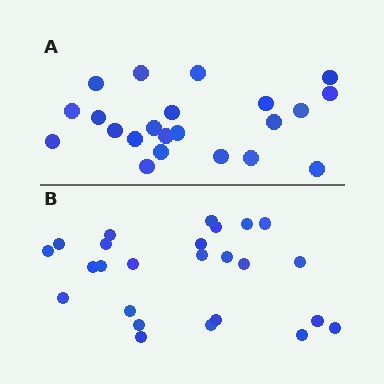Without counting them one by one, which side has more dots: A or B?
Region B (the bottom region) has more dots.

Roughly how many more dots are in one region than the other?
Region B has just a few more — roughly 2 or 3 more dots than region A.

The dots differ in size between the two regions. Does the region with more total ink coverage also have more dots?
No. Region A has more total ink coverage because its dots are larger, but region B actually contains more individual dots. Total area can be misleading — the number of items is what matters here.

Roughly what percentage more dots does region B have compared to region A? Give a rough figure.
About 15% more.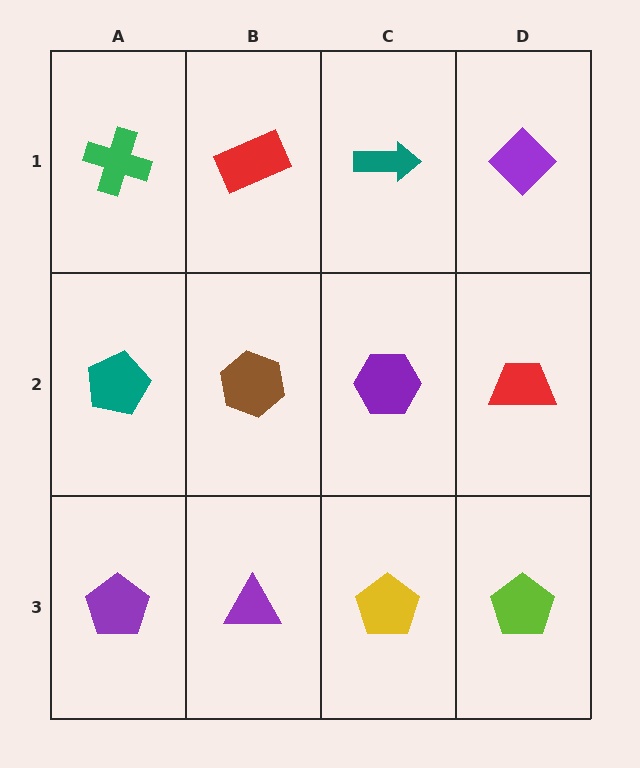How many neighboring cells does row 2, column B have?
4.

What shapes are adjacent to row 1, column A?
A teal pentagon (row 2, column A), a red rectangle (row 1, column B).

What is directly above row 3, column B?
A brown hexagon.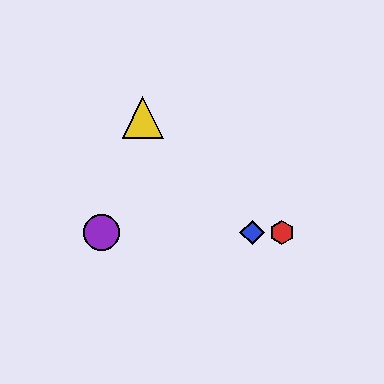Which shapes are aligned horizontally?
The red hexagon, the blue diamond, the green hexagon, the purple circle are aligned horizontally.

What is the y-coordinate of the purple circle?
The purple circle is at y≈233.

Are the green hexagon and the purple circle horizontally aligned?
Yes, both are at y≈233.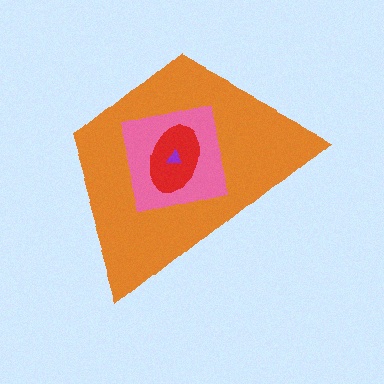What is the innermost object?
The purple triangle.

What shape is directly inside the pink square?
The red ellipse.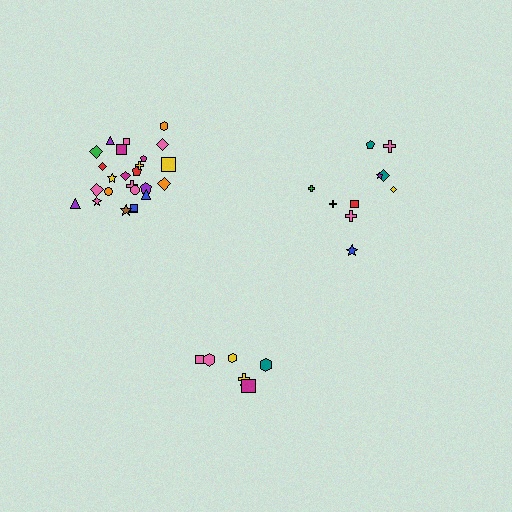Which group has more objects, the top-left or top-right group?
The top-left group.